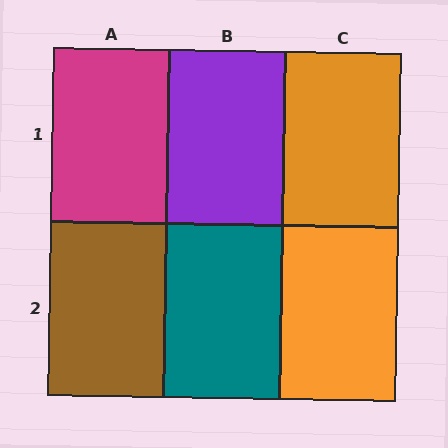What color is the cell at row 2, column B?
Teal.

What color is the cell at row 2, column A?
Brown.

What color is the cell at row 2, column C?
Orange.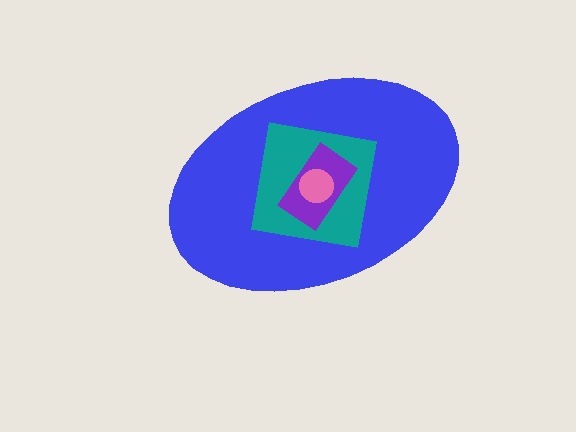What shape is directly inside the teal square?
The purple rectangle.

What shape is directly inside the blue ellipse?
The teal square.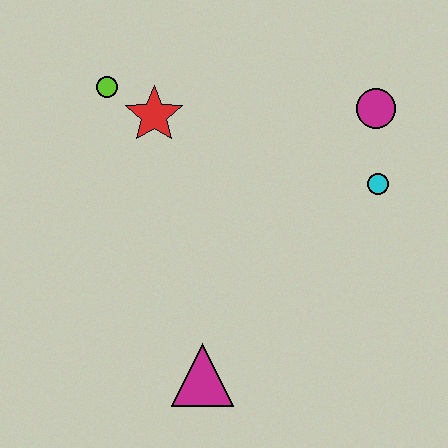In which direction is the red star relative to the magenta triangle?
The red star is above the magenta triangle.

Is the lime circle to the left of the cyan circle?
Yes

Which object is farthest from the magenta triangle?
The magenta circle is farthest from the magenta triangle.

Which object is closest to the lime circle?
The red star is closest to the lime circle.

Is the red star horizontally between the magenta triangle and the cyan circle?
No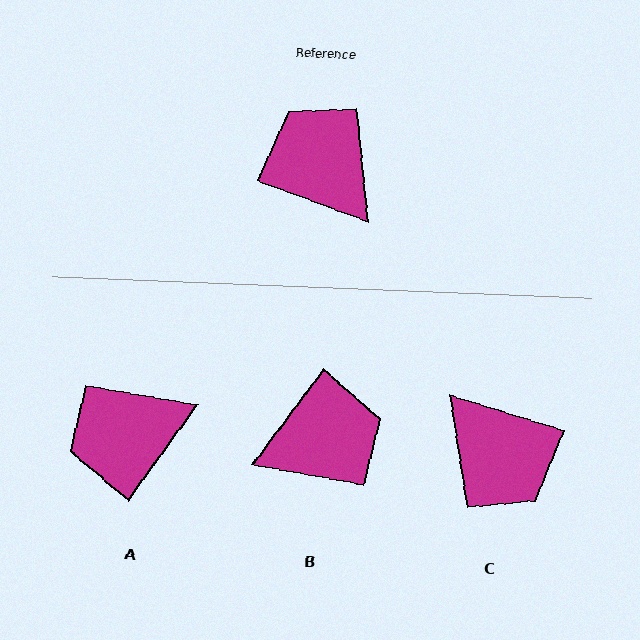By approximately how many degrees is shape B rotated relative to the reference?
Approximately 106 degrees clockwise.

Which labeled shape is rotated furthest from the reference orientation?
C, about 177 degrees away.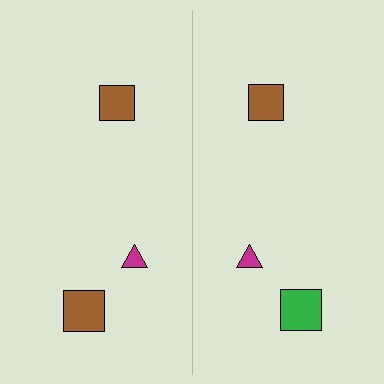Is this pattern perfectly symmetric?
No, the pattern is not perfectly symmetric. The green square on the right side breaks the symmetry — its mirror counterpart is brown.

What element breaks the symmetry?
The green square on the right side breaks the symmetry — its mirror counterpart is brown.